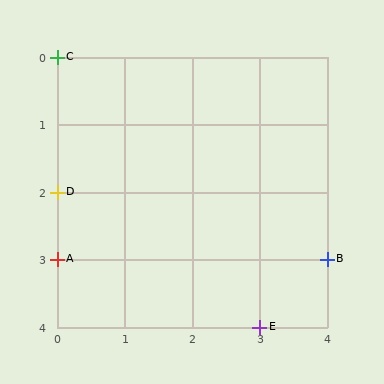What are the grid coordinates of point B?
Point B is at grid coordinates (4, 3).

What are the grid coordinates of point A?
Point A is at grid coordinates (0, 3).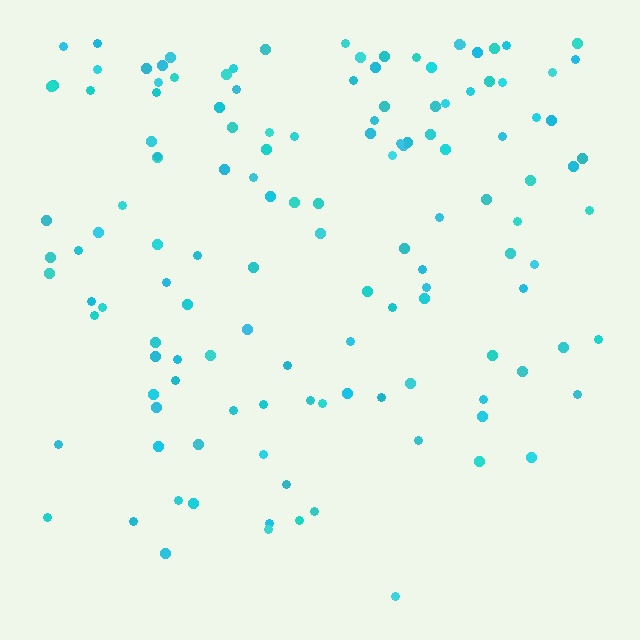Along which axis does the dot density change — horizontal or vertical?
Vertical.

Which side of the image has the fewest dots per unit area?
The bottom.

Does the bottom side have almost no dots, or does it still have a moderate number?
Still a moderate number, just noticeably fewer than the top.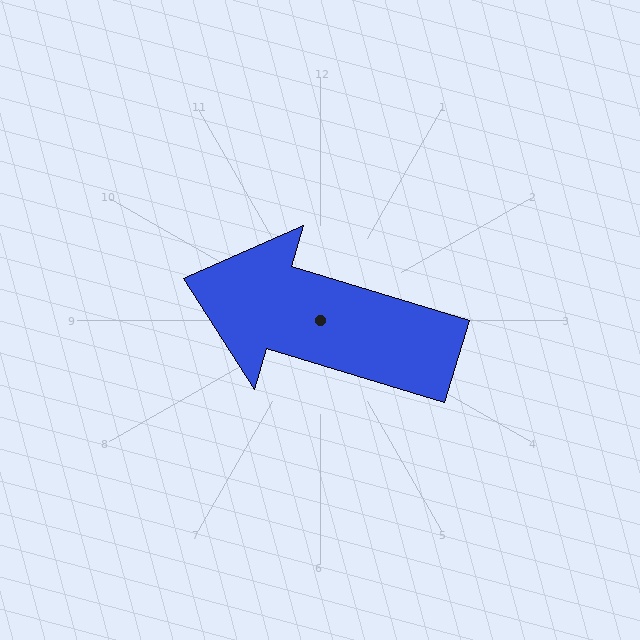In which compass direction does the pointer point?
West.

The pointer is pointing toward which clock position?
Roughly 10 o'clock.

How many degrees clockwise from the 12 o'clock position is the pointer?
Approximately 287 degrees.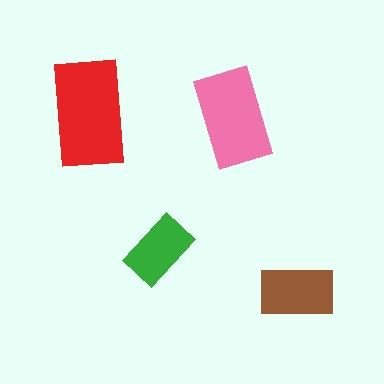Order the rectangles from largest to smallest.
the red one, the pink one, the brown one, the green one.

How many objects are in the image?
There are 4 objects in the image.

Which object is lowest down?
The brown rectangle is bottommost.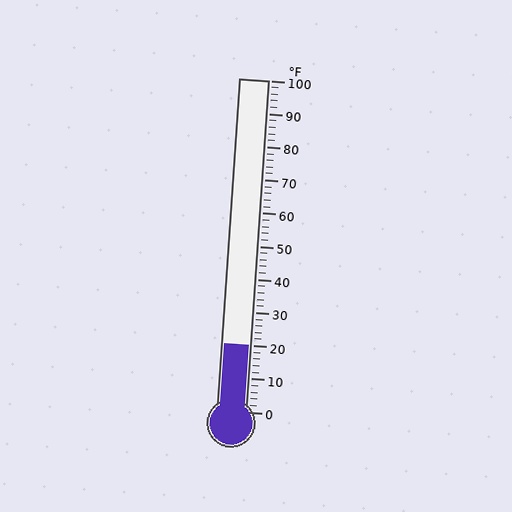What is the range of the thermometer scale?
The thermometer scale ranges from 0°F to 100°F.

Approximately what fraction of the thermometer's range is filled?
The thermometer is filled to approximately 20% of its range.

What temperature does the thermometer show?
The thermometer shows approximately 20°F.